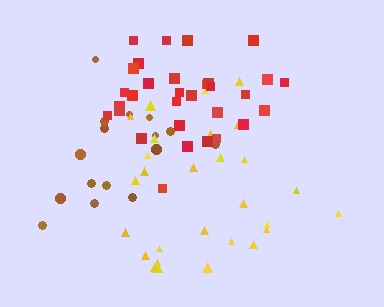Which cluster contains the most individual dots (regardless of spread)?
Red (31).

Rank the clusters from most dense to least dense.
red, brown, yellow.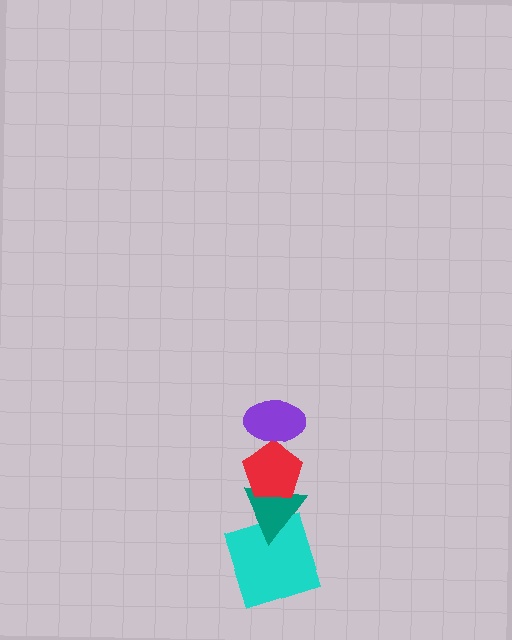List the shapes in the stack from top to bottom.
From top to bottom: the purple ellipse, the red pentagon, the teal triangle, the cyan square.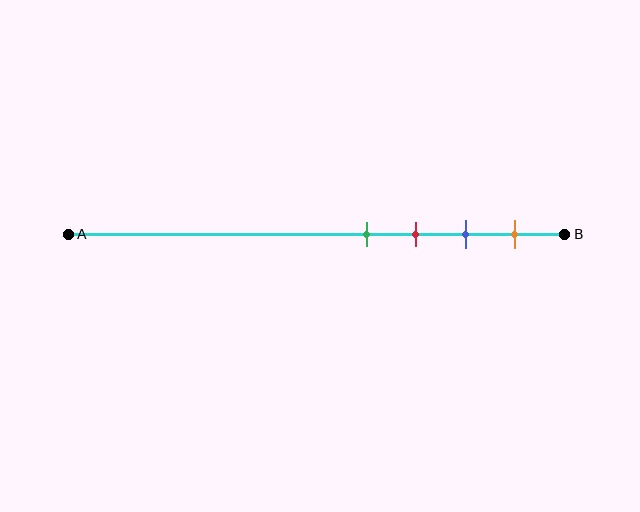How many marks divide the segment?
There are 4 marks dividing the segment.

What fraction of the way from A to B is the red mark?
The red mark is approximately 70% (0.7) of the way from A to B.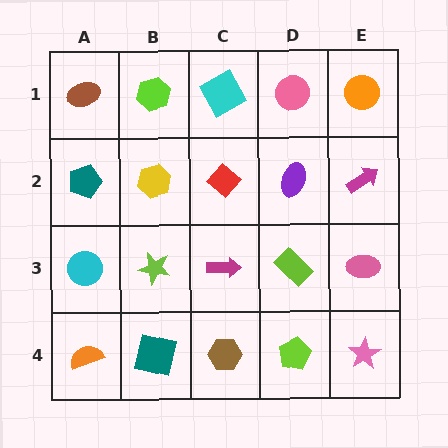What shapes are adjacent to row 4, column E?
A pink ellipse (row 3, column E), a lime pentagon (row 4, column D).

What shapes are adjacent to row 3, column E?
A magenta arrow (row 2, column E), a pink star (row 4, column E), a lime rectangle (row 3, column D).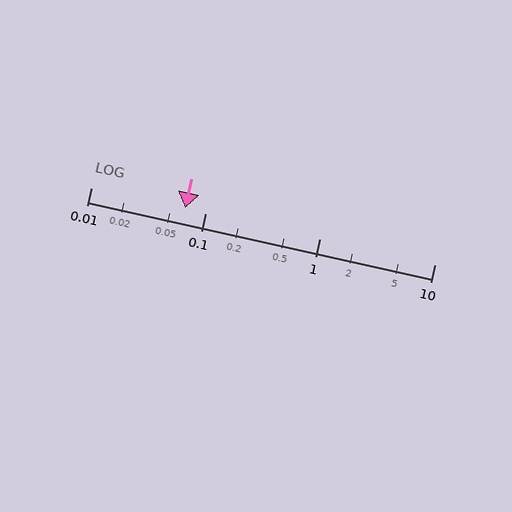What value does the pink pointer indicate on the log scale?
The pointer indicates approximately 0.067.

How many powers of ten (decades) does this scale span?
The scale spans 3 decades, from 0.01 to 10.